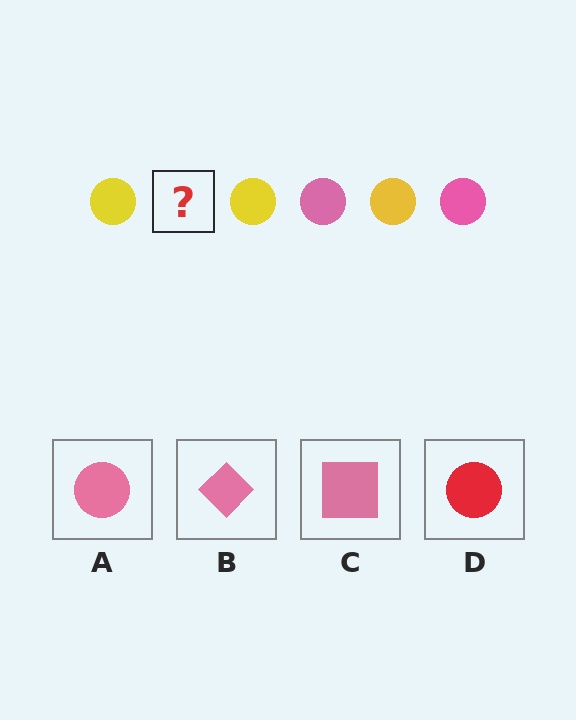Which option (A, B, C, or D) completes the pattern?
A.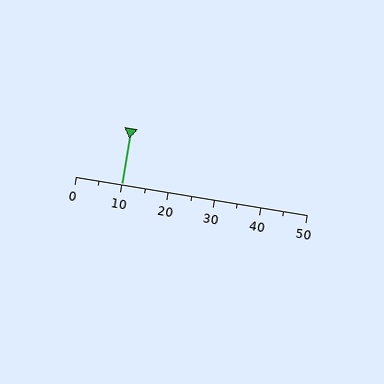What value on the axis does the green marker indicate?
The marker indicates approximately 10.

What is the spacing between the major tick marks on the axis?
The major ticks are spaced 10 apart.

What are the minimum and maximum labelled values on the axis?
The axis runs from 0 to 50.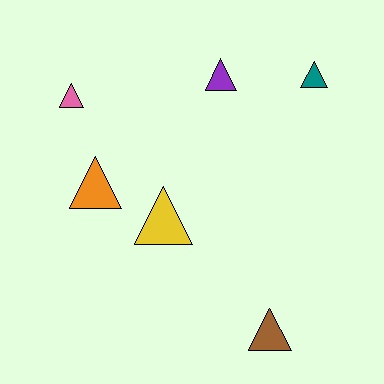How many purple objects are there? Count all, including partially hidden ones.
There is 1 purple object.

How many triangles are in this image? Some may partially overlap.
There are 6 triangles.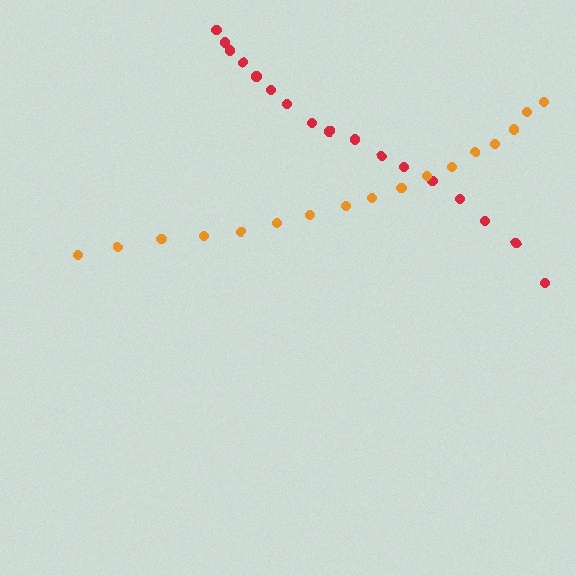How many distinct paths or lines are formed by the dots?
There are 2 distinct paths.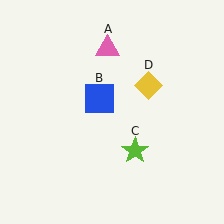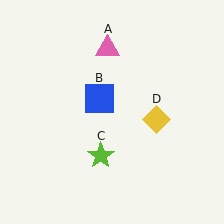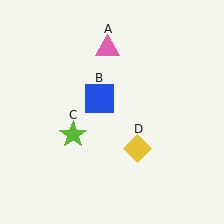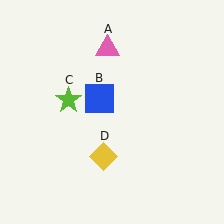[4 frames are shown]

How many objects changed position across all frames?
2 objects changed position: lime star (object C), yellow diamond (object D).